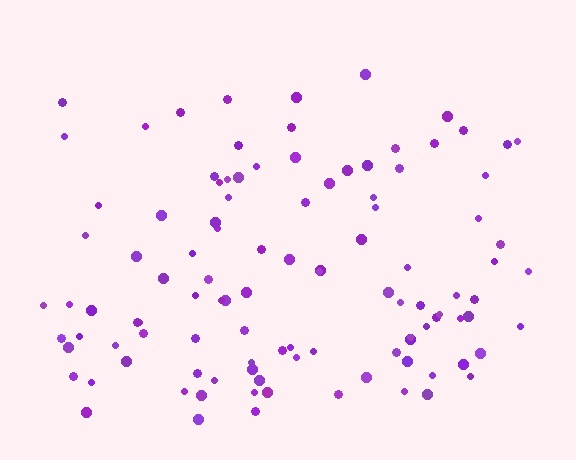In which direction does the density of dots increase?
From top to bottom, with the bottom side densest.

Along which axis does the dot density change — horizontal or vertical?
Vertical.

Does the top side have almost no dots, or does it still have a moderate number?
Still a moderate number, just noticeably fewer than the bottom.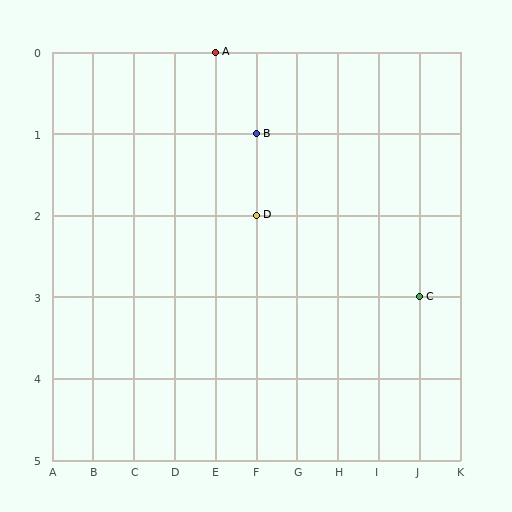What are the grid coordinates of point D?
Point D is at grid coordinates (F, 2).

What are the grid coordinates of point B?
Point B is at grid coordinates (F, 1).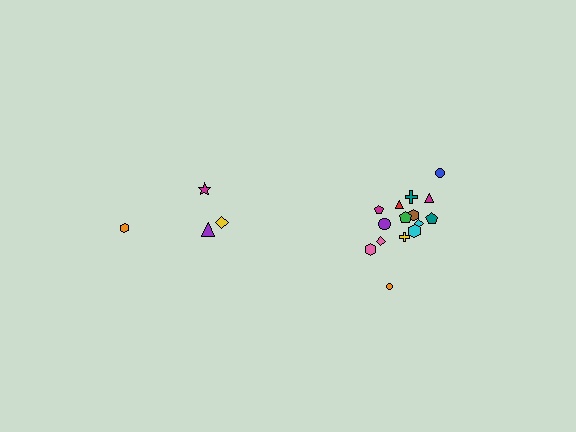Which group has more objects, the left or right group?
The right group.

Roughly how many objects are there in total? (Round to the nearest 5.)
Roughly 20 objects in total.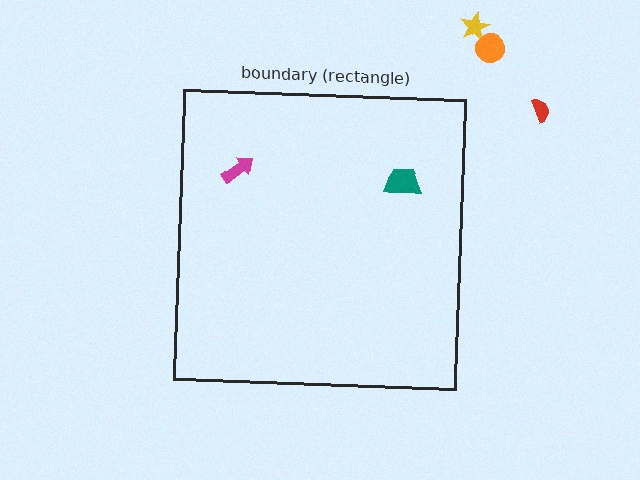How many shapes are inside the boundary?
2 inside, 3 outside.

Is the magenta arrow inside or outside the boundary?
Inside.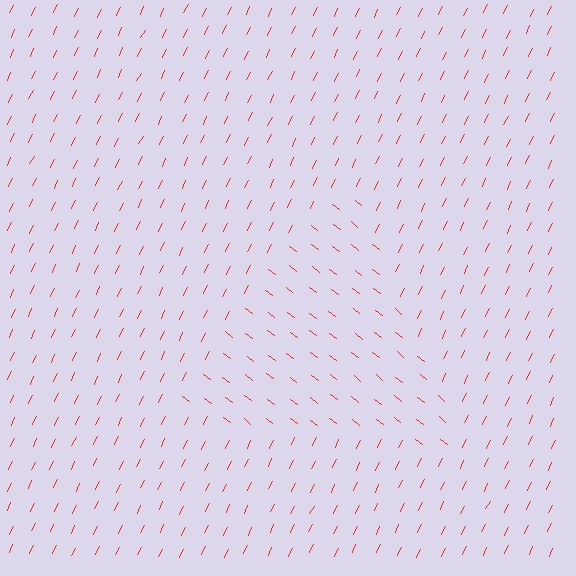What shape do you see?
I see a triangle.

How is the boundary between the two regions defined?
The boundary is defined purely by a change in line orientation (approximately 78 degrees difference). All lines are the same color and thickness.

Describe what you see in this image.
The image is filled with small red line segments. A triangle region in the image has lines oriented differently from the surrounding lines, creating a visible texture boundary.